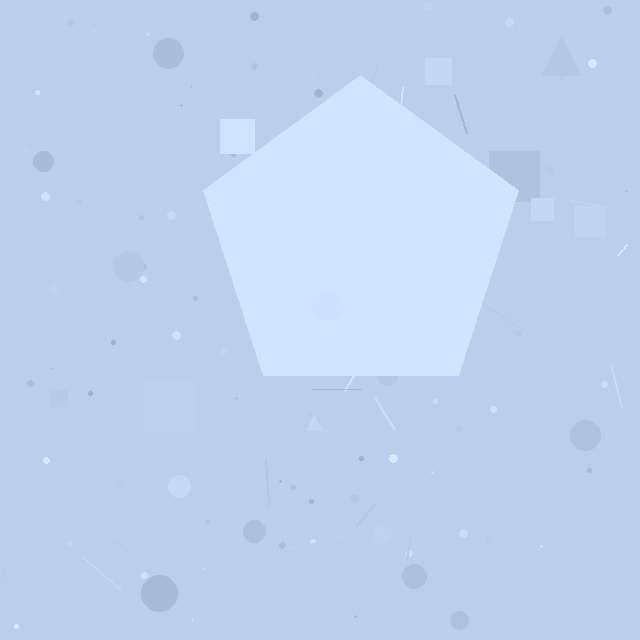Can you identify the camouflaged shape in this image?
The camouflaged shape is a pentagon.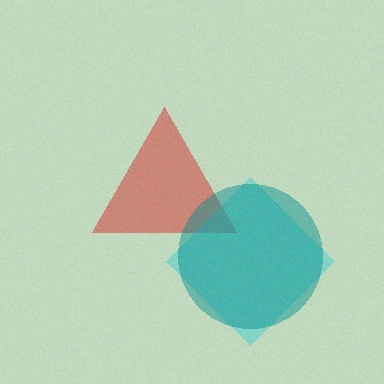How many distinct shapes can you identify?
There are 3 distinct shapes: a red triangle, a cyan diamond, a teal circle.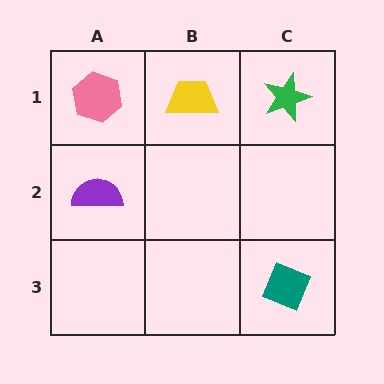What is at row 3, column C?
A teal diamond.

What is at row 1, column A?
A pink hexagon.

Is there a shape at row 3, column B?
No, that cell is empty.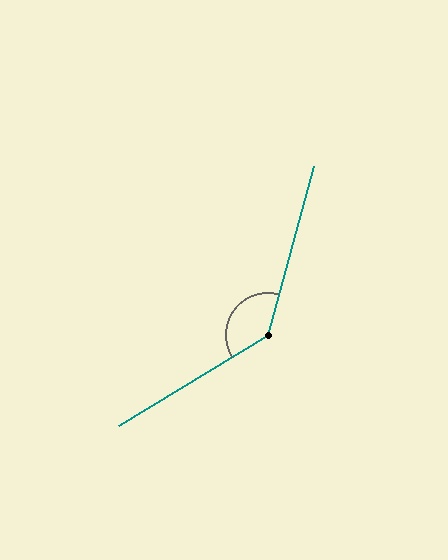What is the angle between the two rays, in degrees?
Approximately 137 degrees.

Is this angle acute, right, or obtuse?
It is obtuse.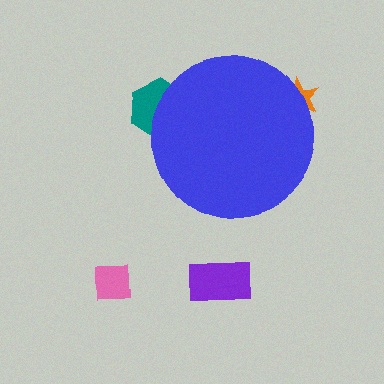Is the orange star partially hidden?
Yes, the orange star is partially hidden behind the blue circle.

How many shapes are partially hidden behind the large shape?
2 shapes are partially hidden.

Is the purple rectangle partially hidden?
No, the purple rectangle is fully visible.